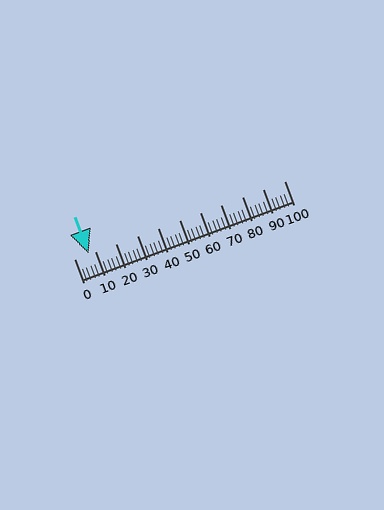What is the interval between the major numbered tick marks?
The major tick marks are spaced 10 units apart.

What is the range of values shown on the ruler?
The ruler shows values from 0 to 100.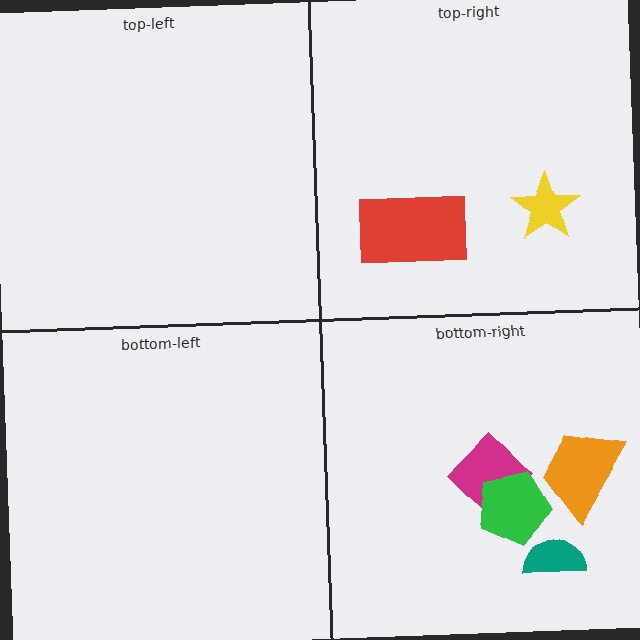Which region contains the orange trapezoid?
The bottom-right region.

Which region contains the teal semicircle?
The bottom-right region.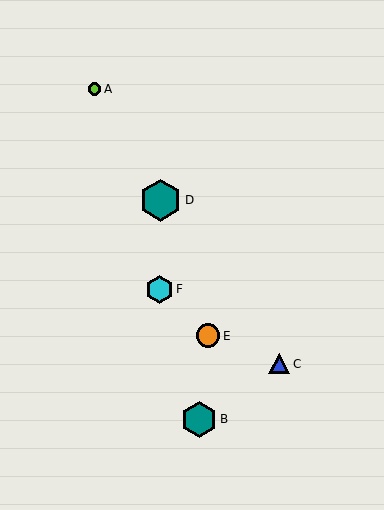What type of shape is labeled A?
Shape A is a lime circle.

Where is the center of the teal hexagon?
The center of the teal hexagon is at (161, 200).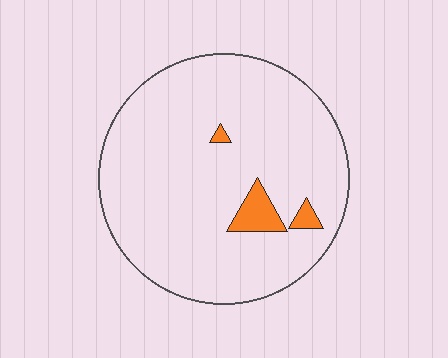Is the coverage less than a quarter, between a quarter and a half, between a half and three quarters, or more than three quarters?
Less than a quarter.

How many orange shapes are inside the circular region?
3.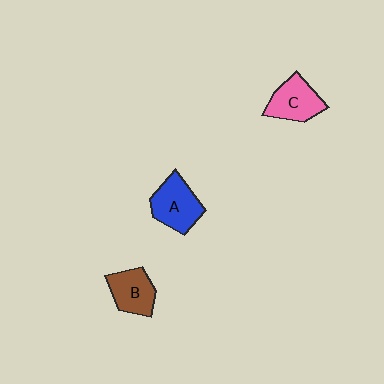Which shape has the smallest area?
Shape B (brown).